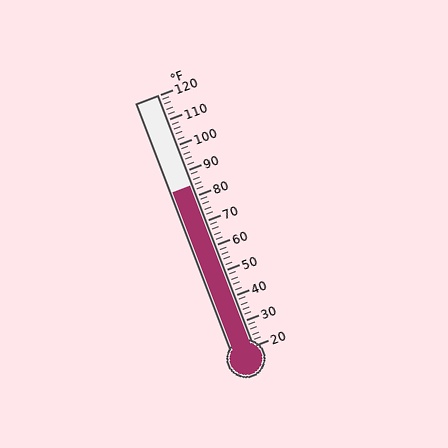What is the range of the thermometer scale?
The thermometer scale ranges from 20°F to 120°F.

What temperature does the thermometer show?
The thermometer shows approximately 84°F.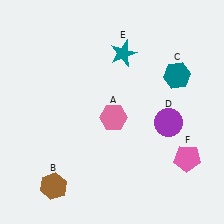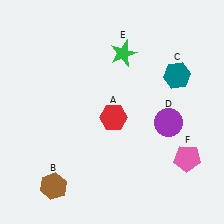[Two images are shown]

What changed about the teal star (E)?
In Image 1, E is teal. In Image 2, it changed to green.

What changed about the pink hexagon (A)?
In Image 1, A is pink. In Image 2, it changed to red.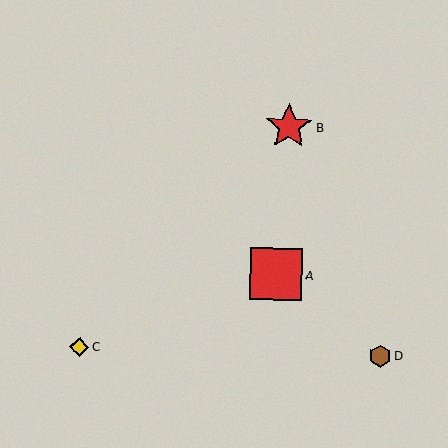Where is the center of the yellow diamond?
The center of the yellow diamond is at (79, 347).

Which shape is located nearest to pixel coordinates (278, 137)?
The red star (labeled B) at (289, 127) is nearest to that location.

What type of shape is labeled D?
Shape D is a brown hexagon.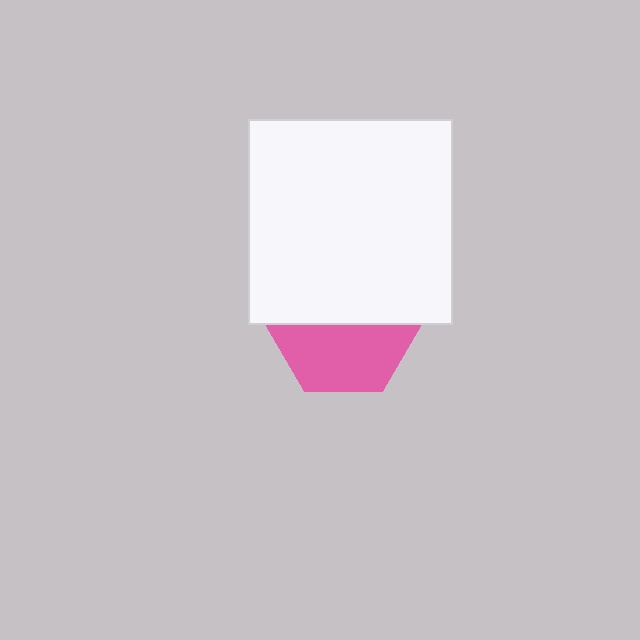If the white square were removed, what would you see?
You would see the complete pink hexagon.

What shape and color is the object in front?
The object in front is a white square.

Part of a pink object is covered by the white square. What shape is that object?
It is a hexagon.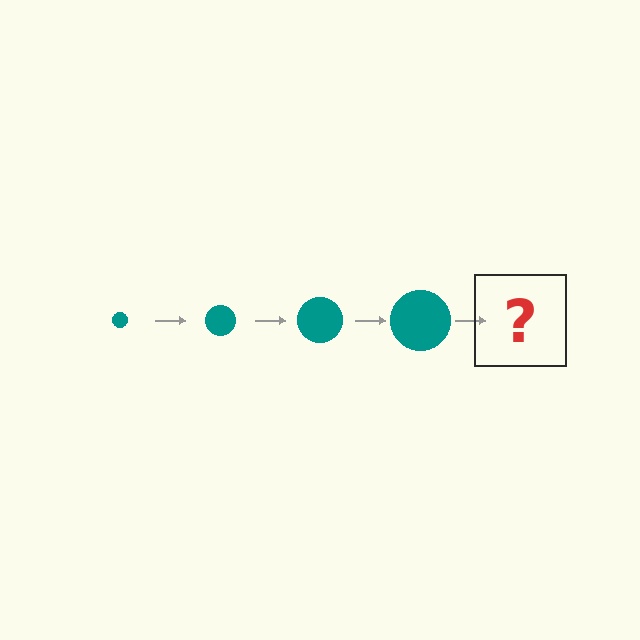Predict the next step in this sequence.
The next step is a teal circle, larger than the previous one.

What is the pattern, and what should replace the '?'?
The pattern is that the circle gets progressively larger each step. The '?' should be a teal circle, larger than the previous one.